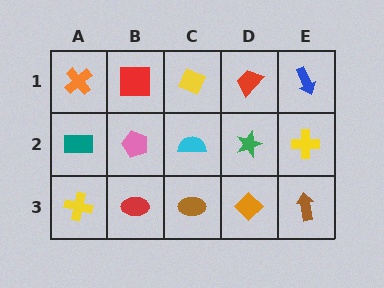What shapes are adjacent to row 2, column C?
A yellow diamond (row 1, column C), a brown ellipse (row 3, column C), a pink pentagon (row 2, column B), a green star (row 2, column D).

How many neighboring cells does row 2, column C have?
4.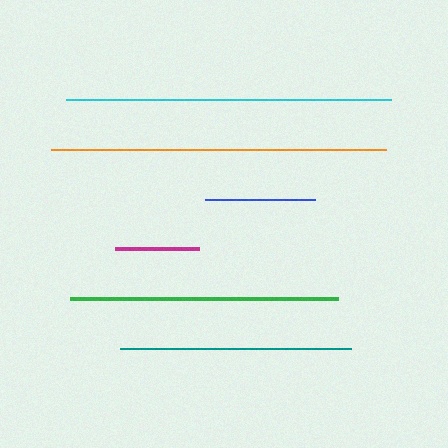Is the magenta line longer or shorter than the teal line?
The teal line is longer than the magenta line.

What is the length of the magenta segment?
The magenta segment is approximately 85 pixels long.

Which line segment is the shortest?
The magenta line is the shortest at approximately 85 pixels.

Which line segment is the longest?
The orange line is the longest at approximately 335 pixels.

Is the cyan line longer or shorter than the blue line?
The cyan line is longer than the blue line.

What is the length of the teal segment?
The teal segment is approximately 231 pixels long.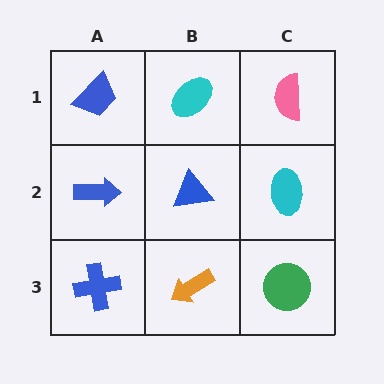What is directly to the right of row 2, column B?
A cyan ellipse.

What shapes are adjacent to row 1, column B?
A blue triangle (row 2, column B), a blue trapezoid (row 1, column A), a pink semicircle (row 1, column C).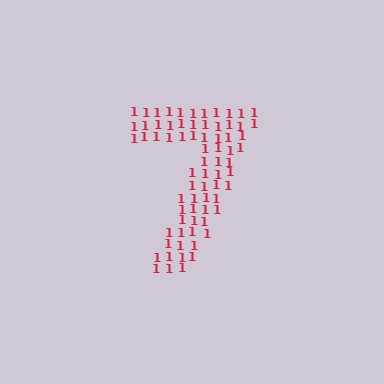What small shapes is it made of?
It is made of small digit 1's.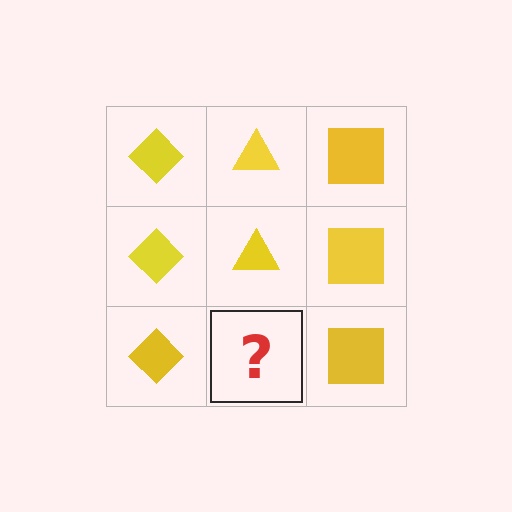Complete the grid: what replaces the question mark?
The question mark should be replaced with a yellow triangle.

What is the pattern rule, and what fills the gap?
The rule is that each column has a consistent shape. The gap should be filled with a yellow triangle.